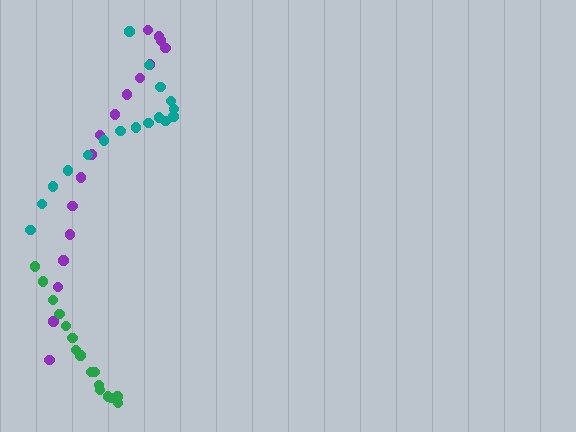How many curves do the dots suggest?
There are 3 distinct paths.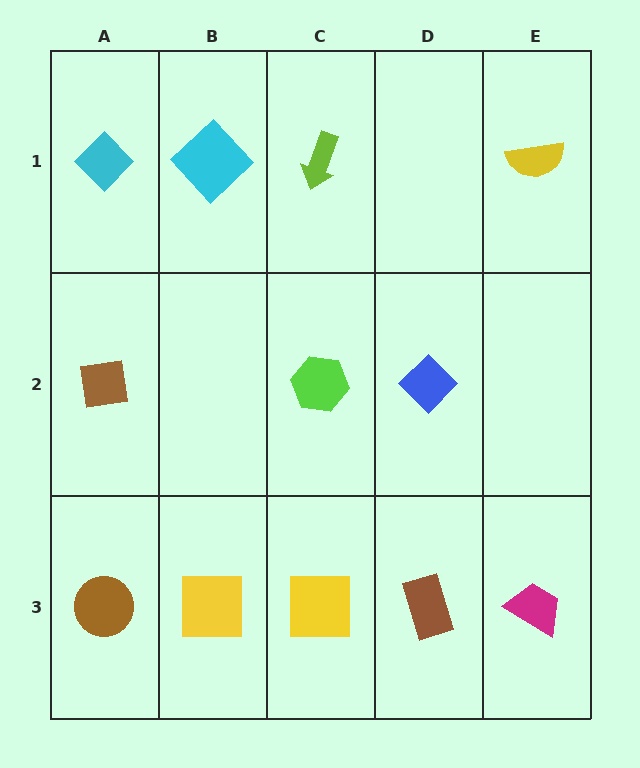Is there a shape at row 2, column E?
No, that cell is empty.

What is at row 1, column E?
A yellow semicircle.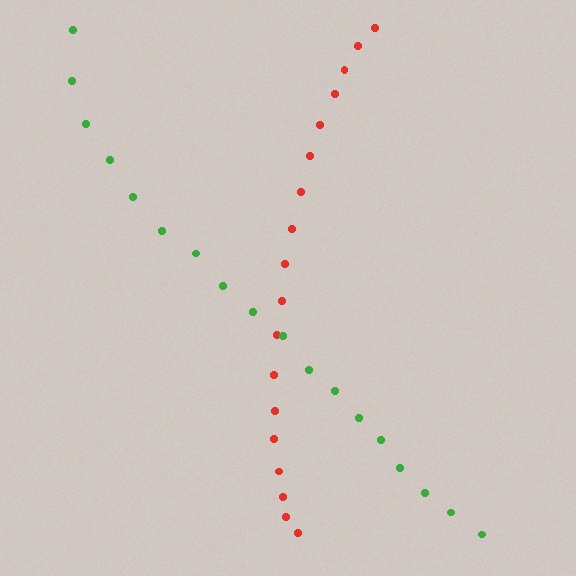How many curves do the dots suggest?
There are 2 distinct paths.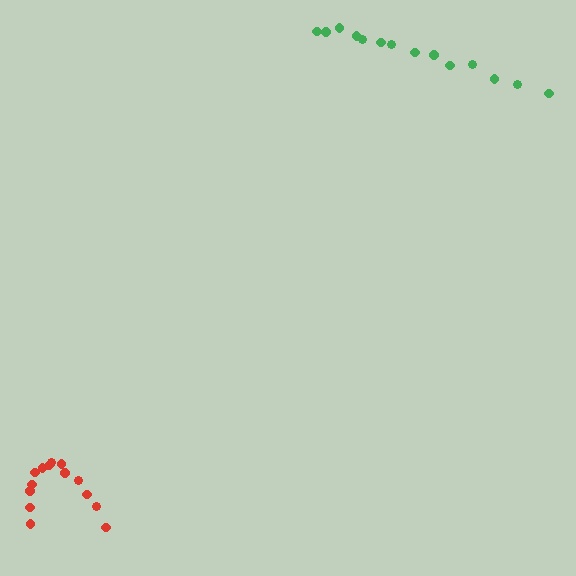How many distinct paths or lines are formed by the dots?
There are 2 distinct paths.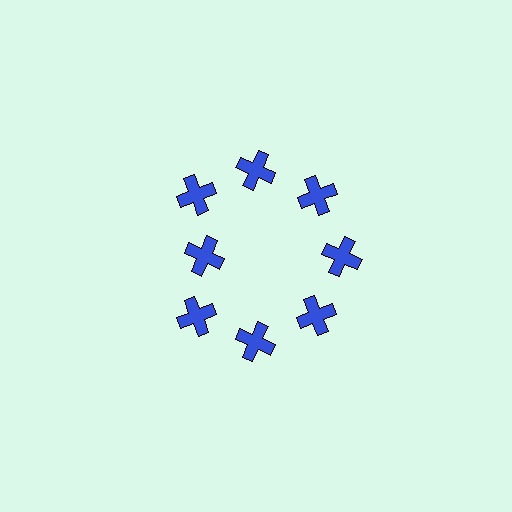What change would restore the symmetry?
The symmetry would be restored by moving it outward, back onto the ring so that all 8 crosses sit at equal angles and equal distance from the center.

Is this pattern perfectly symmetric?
No. The 8 blue crosses are arranged in a ring, but one element near the 9 o'clock position is pulled inward toward the center, breaking the 8-fold rotational symmetry.